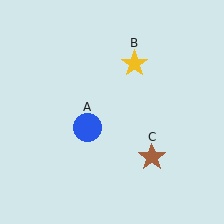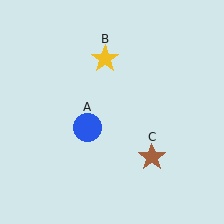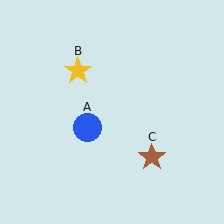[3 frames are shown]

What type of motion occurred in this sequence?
The yellow star (object B) rotated counterclockwise around the center of the scene.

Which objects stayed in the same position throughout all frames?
Blue circle (object A) and brown star (object C) remained stationary.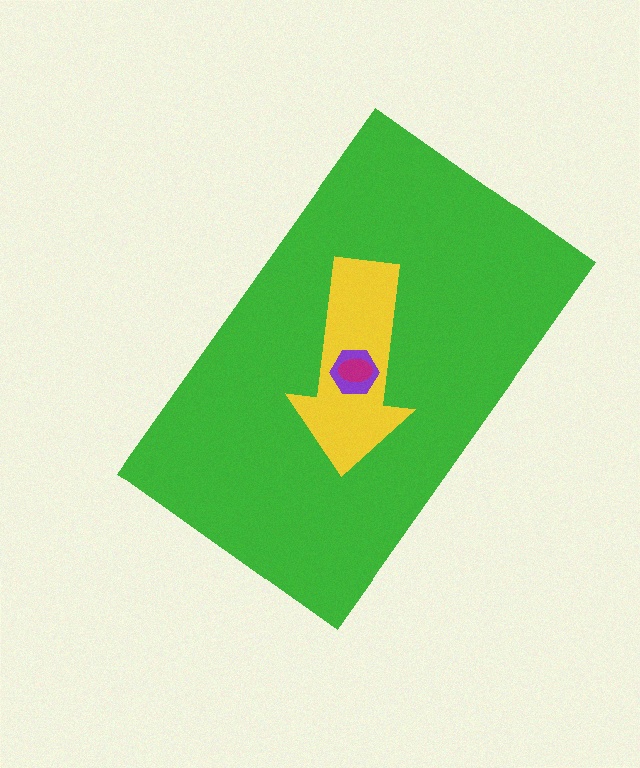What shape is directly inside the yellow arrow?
The purple hexagon.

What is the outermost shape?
The green rectangle.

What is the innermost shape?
The magenta ellipse.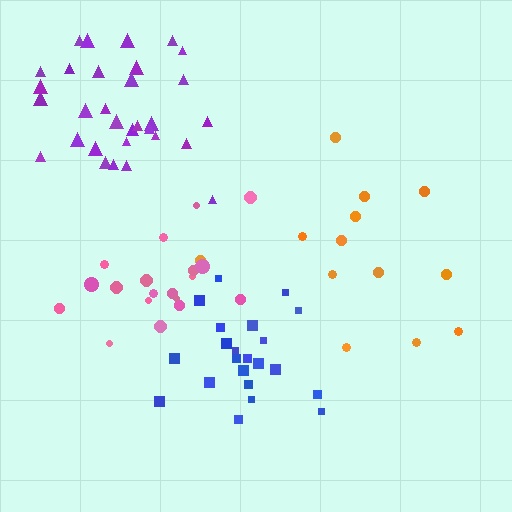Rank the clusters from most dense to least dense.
blue, purple, pink, orange.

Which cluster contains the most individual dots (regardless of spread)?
Purple (33).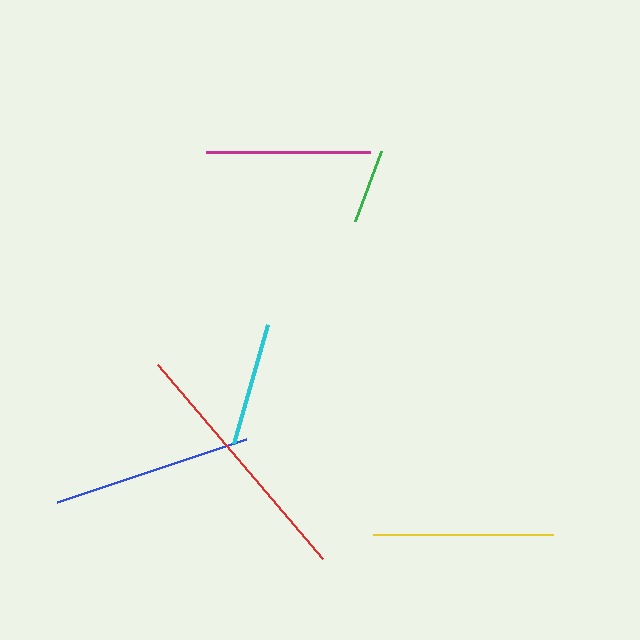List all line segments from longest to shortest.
From longest to shortest: red, blue, yellow, magenta, cyan, green.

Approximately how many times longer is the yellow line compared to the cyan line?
The yellow line is approximately 1.4 times the length of the cyan line.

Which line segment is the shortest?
The green line is the shortest at approximately 75 pixels.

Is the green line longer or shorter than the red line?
The red line is longer than the green line.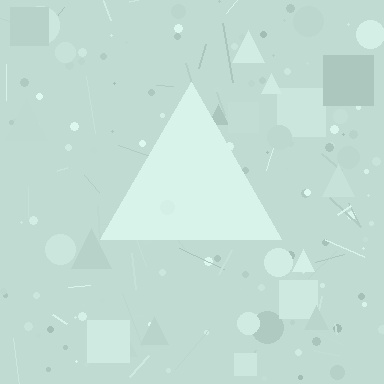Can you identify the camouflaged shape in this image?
The camouflaged shape is a triangle.